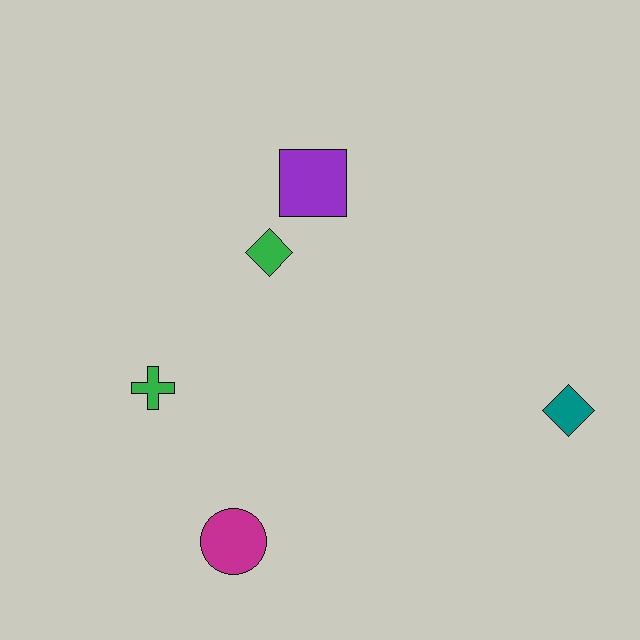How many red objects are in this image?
There are no red objects.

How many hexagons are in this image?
There are no hexagons.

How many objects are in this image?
There are 5 objects.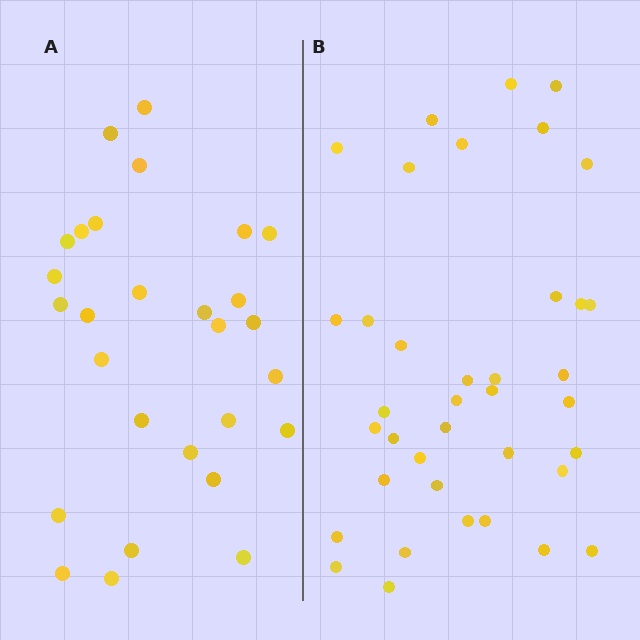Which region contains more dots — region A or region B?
Region B (the right region) has more dots.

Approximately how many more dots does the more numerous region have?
Region B has roughly 10 or so more dots than region A.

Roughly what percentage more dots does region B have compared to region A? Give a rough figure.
About 35% more.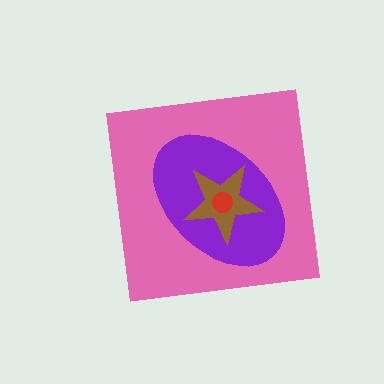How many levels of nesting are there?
4.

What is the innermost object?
The red circle.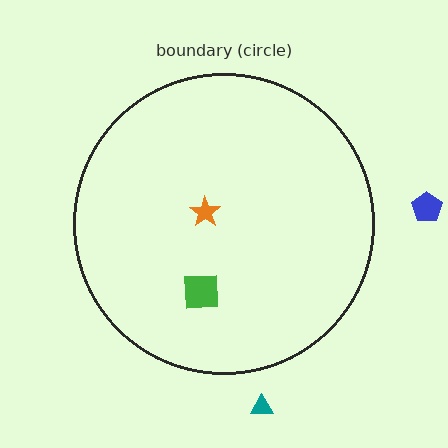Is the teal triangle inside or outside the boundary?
Outside.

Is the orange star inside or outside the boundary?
Inside.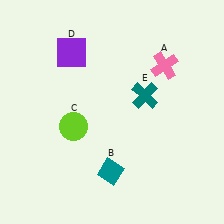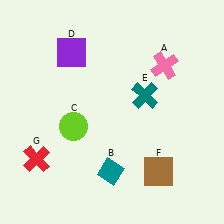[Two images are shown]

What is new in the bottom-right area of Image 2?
A brown square (F) was added in the bottom-right area of Image 2.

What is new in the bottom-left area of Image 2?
A red cross (G) was added in the bottom-left area of Image 2.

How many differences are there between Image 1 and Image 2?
There are 2 differences between the two images.